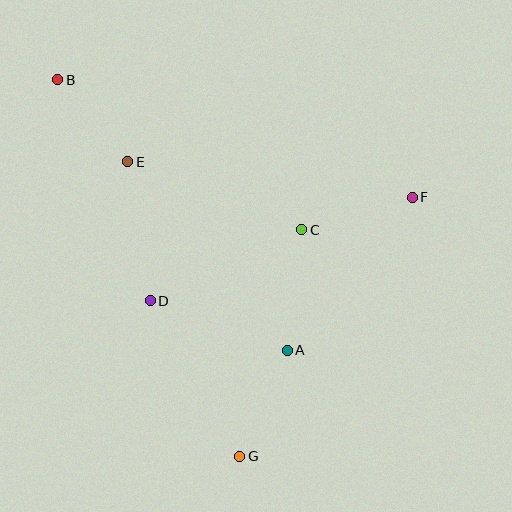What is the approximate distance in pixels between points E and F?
The distance between E and F is approximately 287 pixels.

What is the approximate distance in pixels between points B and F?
The distance between B and F is approximately 373 pixels.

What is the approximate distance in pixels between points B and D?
The distance between B and D is approximately 240 pixels.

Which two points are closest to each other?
Points B and E are closest to each other.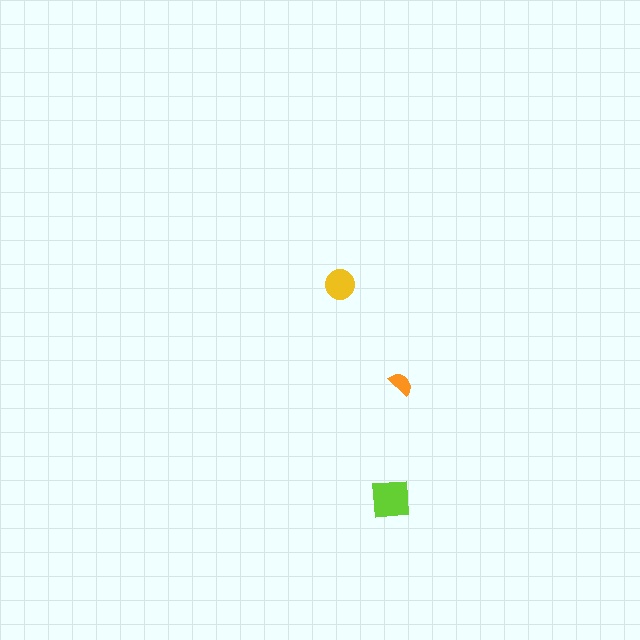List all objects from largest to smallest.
The lime square, the yellow circle, the orange semicircle.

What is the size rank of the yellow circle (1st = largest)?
2nd.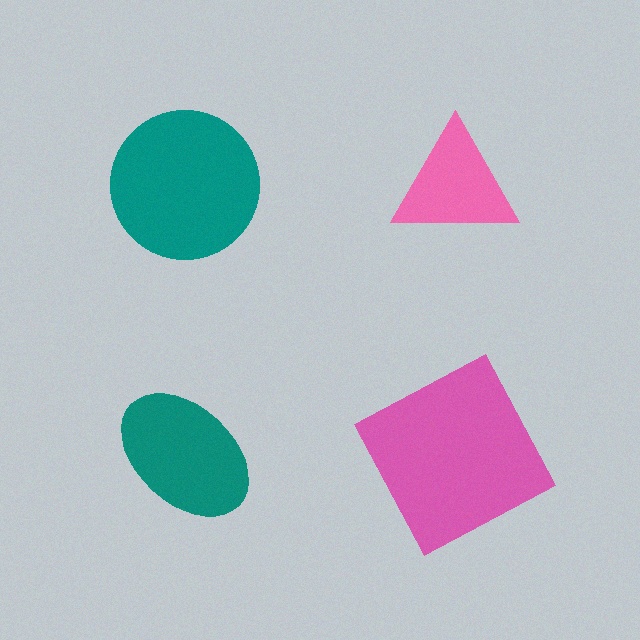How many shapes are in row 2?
2 shapes.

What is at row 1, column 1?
A teal circle.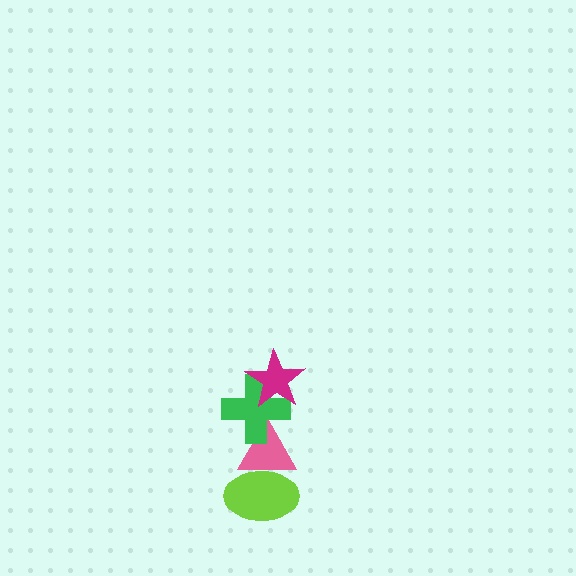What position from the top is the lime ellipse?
The lime ellipse is 4th from the top.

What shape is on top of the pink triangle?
The green cross is on top of the pink triangle.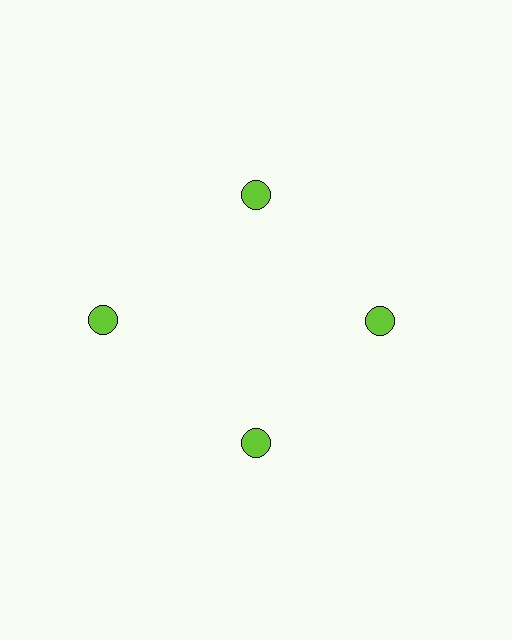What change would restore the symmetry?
The symmetry would be restored by moving it inward, back onto the ring so that all 4 circles sit at equal angles and equal distance from the center.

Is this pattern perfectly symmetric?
No. The 4 lime circles are arranged in a ring, but one element near the 9 o'clock position is pushed outward from the center, breaking the 4-fold rotational symmetry.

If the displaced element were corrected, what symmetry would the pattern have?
It would have 4-fold rotational symmetry — the pattern would map onto itself every 90 degrees.